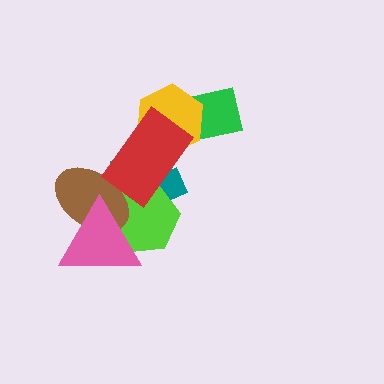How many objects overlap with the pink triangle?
3 objects overlap with the pink triangle.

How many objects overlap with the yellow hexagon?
2 objects overlap with the yellow hexagon.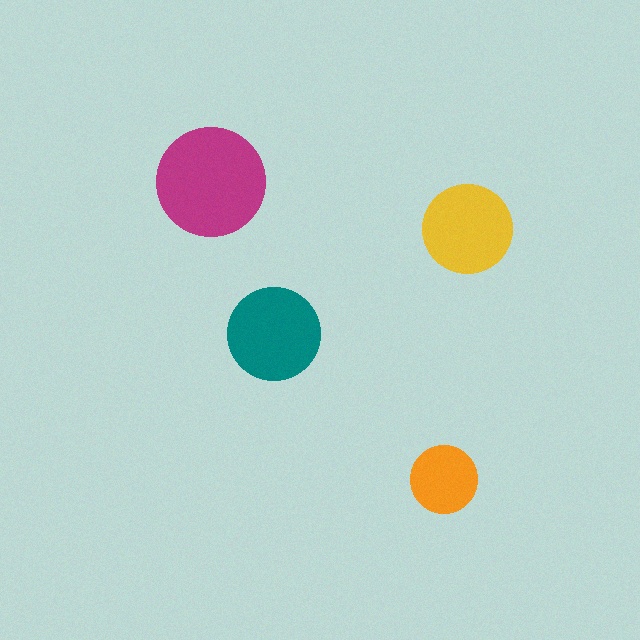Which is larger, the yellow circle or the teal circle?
The teal one.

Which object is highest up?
The magenta circle is topmost.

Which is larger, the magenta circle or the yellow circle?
The magenta one.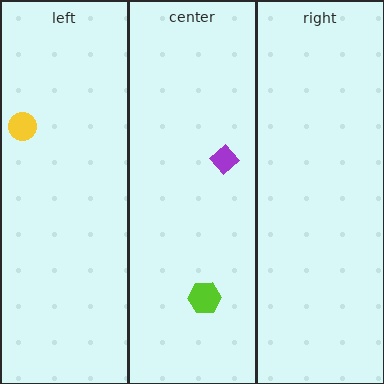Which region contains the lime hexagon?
The center region.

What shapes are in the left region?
The yellow circle.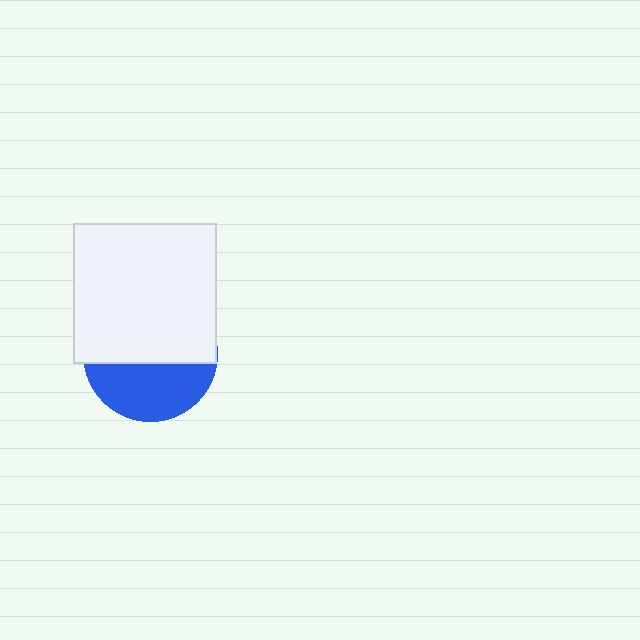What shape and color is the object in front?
The object in front is a white rectangle.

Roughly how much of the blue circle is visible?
A small part of it is visible (roughly 41%).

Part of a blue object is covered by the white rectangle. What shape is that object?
It is a circle.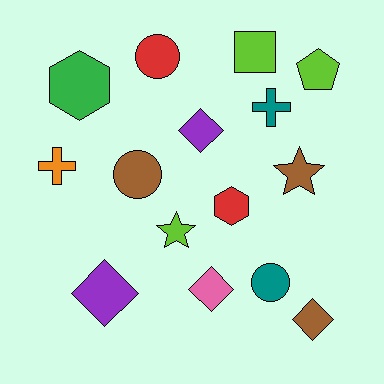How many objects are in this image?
There are 15 objects.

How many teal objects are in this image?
There are 2 teal objects.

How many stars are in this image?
There are 2 stars.